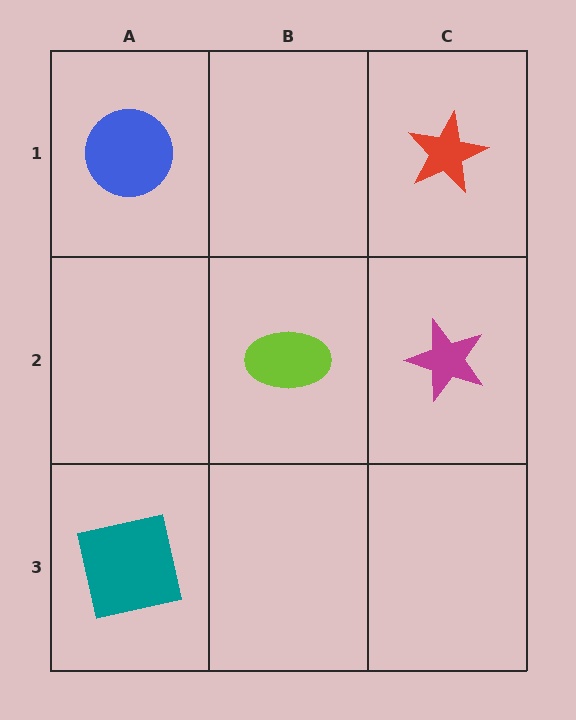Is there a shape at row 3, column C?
No, that cell is empty.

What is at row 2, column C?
A magenta star.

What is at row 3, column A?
A teal square.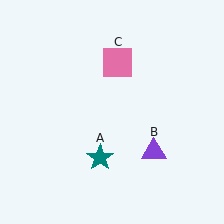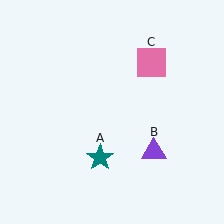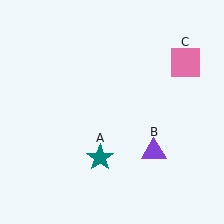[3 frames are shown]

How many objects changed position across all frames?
1 object changed position: pink square (object C).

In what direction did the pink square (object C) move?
The pink square (object C) moved right.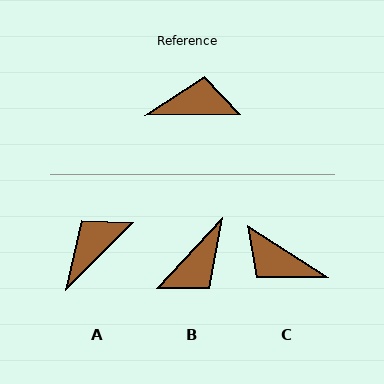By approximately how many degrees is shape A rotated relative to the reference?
Approximately 44 degrees counter-clockwise.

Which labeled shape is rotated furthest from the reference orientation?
C, about 147 degrees away.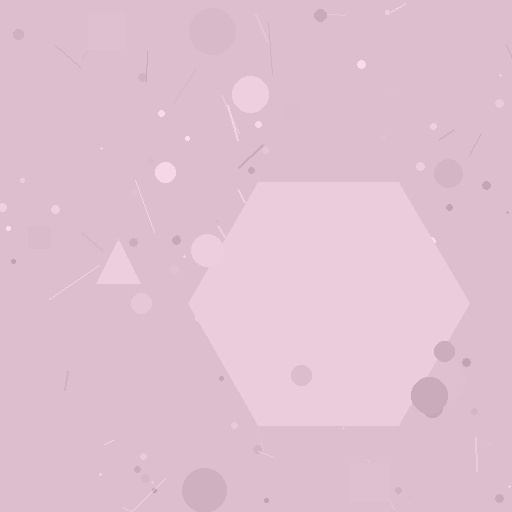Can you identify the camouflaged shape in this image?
The camouflaged shape is a hexagon.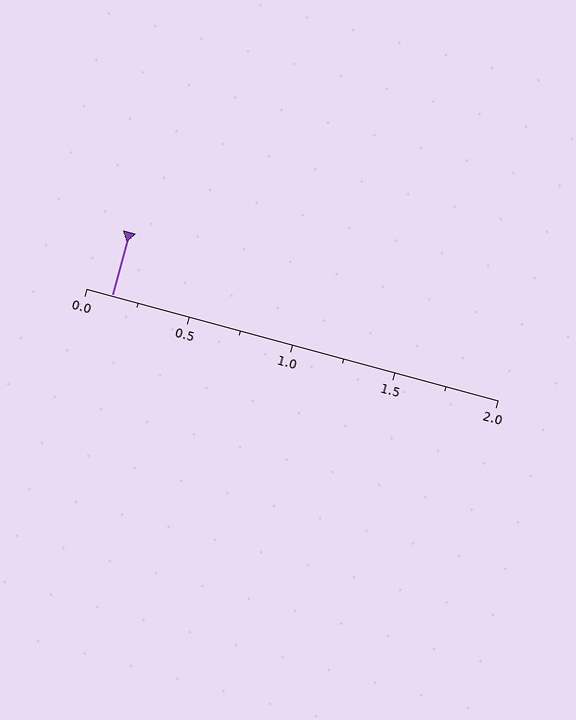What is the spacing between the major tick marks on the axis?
The major ticks are spaced 0.5 apart.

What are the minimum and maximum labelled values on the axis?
The axis runs from 0.0 to 2.0.